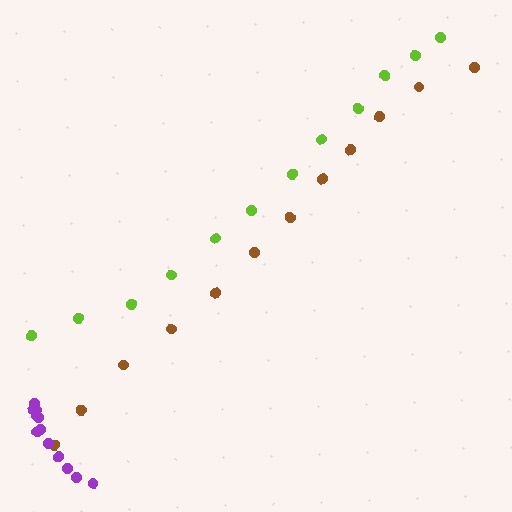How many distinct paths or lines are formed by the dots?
There are 3 distinct paths.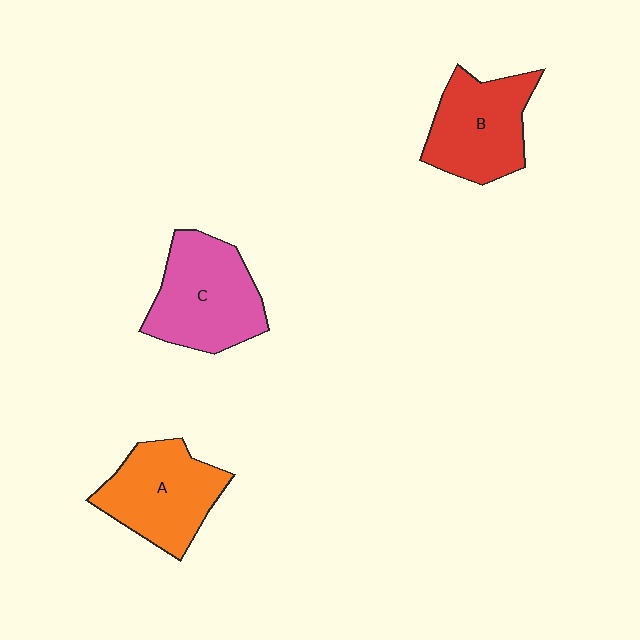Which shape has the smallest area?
Shape B (red).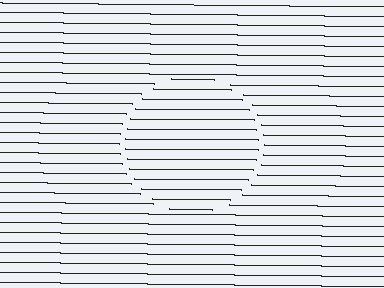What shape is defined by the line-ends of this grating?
An illusory circle. The interior of the shape contains the same grating, shifted by half a period — the contour is defined by the phase discontinuity where line-ends from the inner and outer gratings abut.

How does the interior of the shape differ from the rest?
The interior of the shape contains the same grating, shifted by half a period — the contour is defined by the phase discontinuity where line-ends from the inner and outer gratings abut.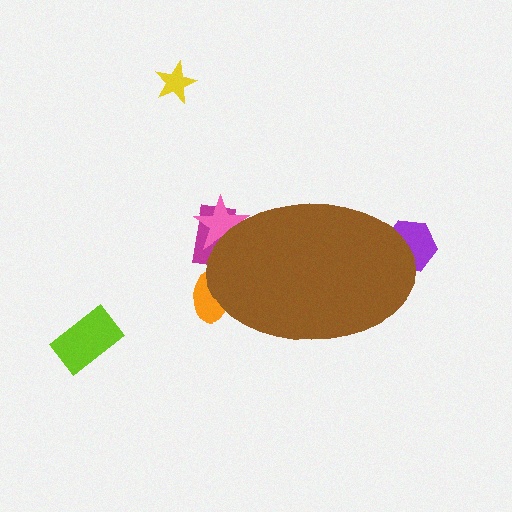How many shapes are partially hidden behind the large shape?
4 shapes are partially hidden.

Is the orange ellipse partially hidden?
Yes, the orange ellipse is partially hidden behind the brown ellipse.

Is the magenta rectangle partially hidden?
Yes, the magenta rectangle is partially hidden behind the brown ellipse.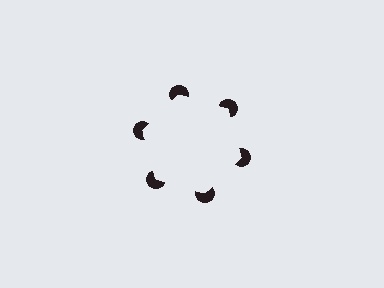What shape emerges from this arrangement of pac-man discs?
An illusory hexagon — its edges are inferred from the aligned wedge cuts in the pac-man discs, not physically drawn.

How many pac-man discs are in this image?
There are 6 — one at each vertex of the illusory hexagon.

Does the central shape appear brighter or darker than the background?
It typically appears slightly brighter than the background, even though no actual brightness change is drawn.